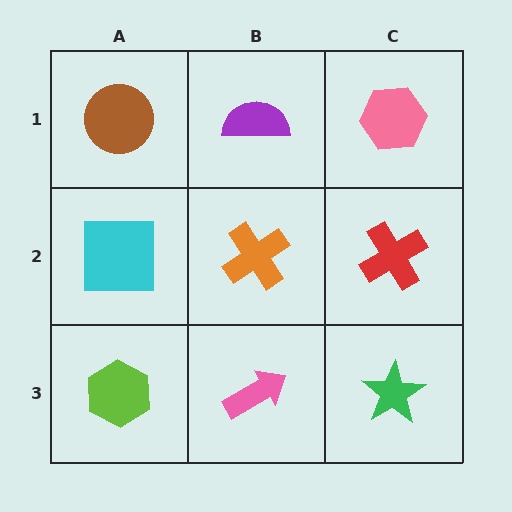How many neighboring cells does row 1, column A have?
2.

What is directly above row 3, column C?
A red cross.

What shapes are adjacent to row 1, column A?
A cyan square (row 2, column A), a purple semicircle (row 1, column B).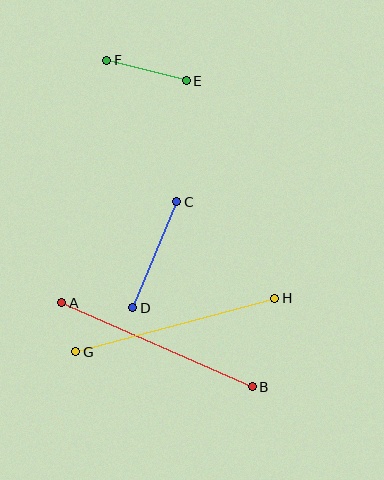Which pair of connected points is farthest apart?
Points A and B are farthest apart.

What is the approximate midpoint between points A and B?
The midpoint is at approximately (157, 345) pixels.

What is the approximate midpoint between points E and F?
The midpoint is at approximately (146, 71) pixels.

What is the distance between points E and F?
The distance is approximately 82 pixels.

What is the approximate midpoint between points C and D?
The midpoint is at approximately (155, 255) pixels.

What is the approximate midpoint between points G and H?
The midpoint is at approximately (175, 325) pixels.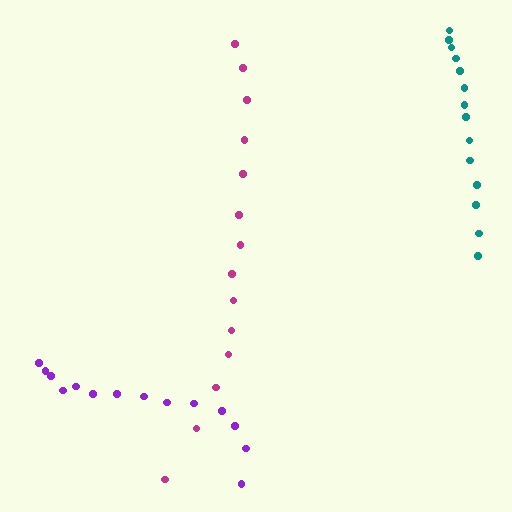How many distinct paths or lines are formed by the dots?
There are 3 distinct paths.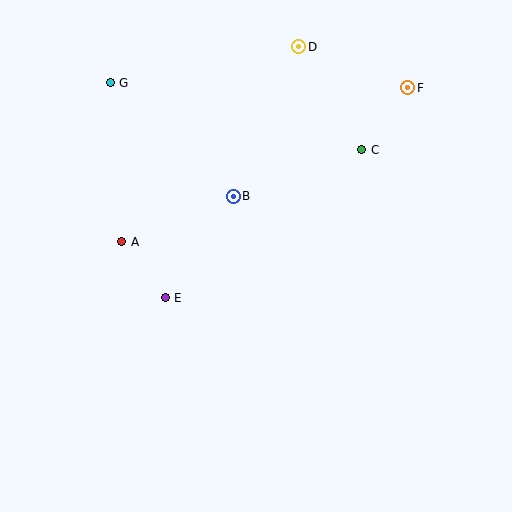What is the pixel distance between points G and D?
The distance between G and D is 192 pixels.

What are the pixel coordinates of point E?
Point E is at (165, 298).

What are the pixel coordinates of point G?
Point G is at (110, 83).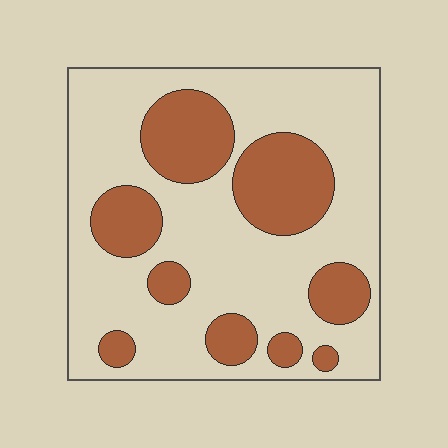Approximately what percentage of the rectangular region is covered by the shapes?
Approximately 30%.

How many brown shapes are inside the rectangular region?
9.